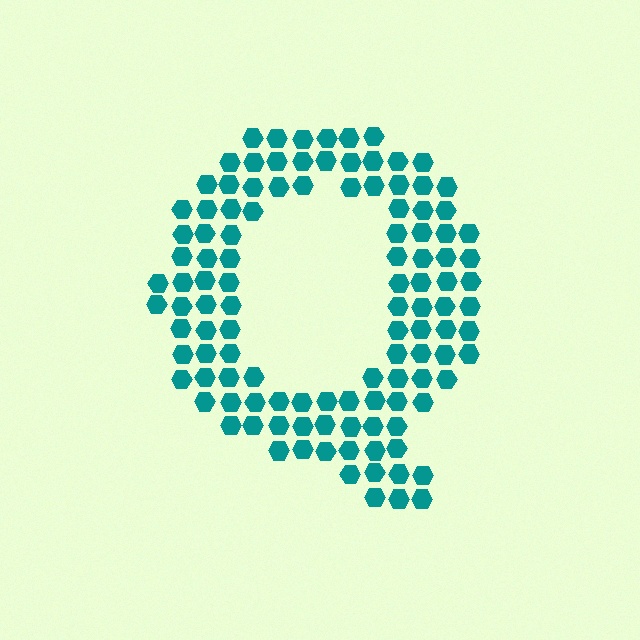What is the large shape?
The large shape is the letter Q.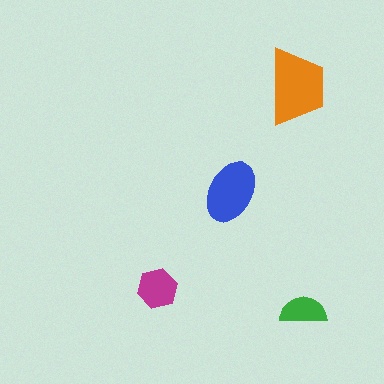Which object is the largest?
The orange trapezoid.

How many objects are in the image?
There are 4 objects in the image.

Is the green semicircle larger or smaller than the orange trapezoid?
Smaller.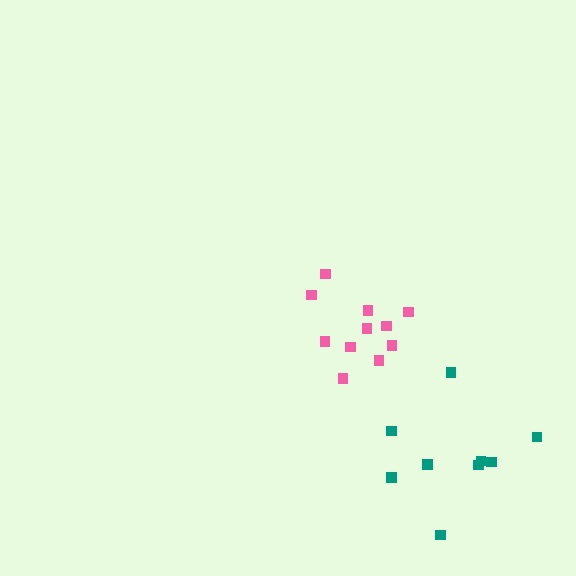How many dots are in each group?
Group 1: 11 dots, Group 2: 9 dots (20 total).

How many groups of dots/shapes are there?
There are 2 groups.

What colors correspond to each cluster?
The clusters are colored: pink, teal.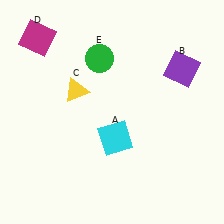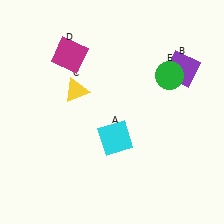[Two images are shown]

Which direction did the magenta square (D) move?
The magenta square (D) moved right.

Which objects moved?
The objects that moved are: the magenta square (D), the green circle (E).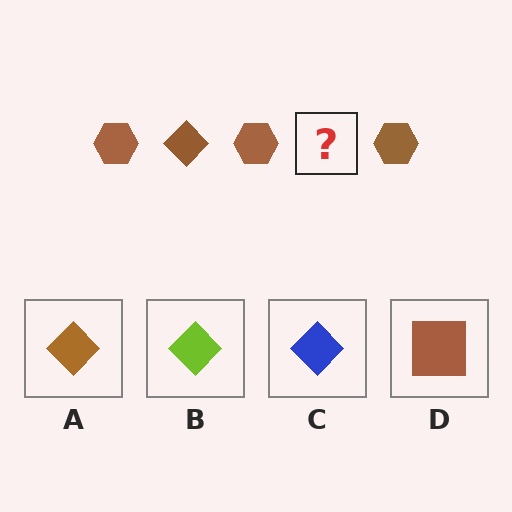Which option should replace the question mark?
Option A.